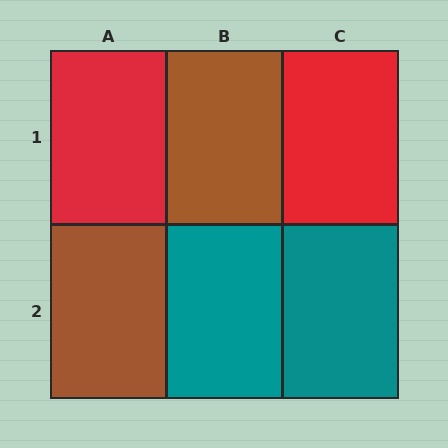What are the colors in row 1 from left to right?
Red, brown, red.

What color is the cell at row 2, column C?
Teal.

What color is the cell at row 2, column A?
Brown.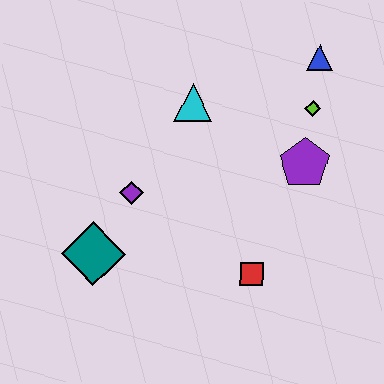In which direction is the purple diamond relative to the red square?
The purple diamond is to the left of the red square.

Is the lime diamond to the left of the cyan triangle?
No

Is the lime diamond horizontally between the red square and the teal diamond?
No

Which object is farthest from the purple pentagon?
The teal diamond is farthest from the purple pentagon.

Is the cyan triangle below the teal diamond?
No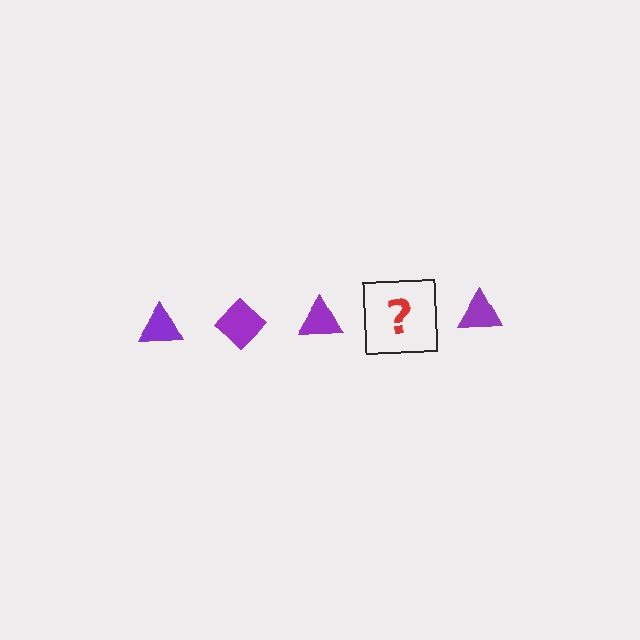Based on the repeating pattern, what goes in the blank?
The blank should be a purple diamond.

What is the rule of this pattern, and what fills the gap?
The rule is that the pattern cycles through triangle, diamond shapes in purple. The gap should be filled with a purple diamond.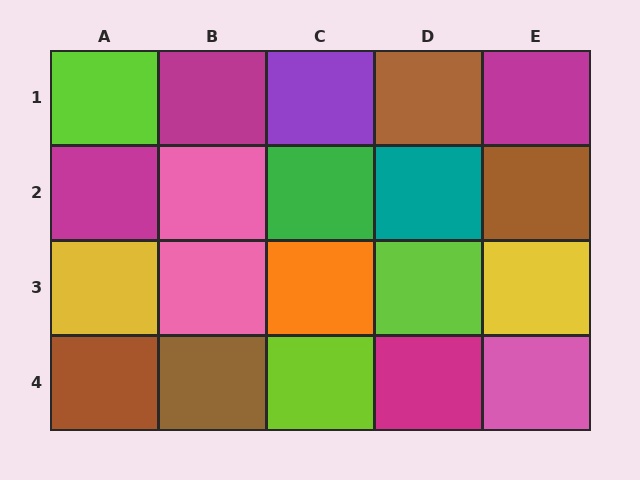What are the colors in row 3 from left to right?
Yellow, pink, orange, lime, yellow.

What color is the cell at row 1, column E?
Magenta.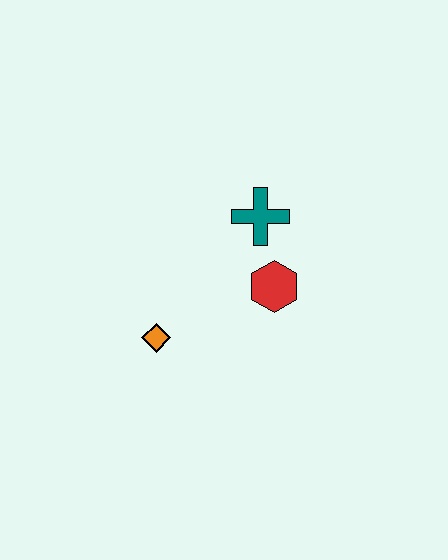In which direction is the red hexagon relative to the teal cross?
The red hexagon is below the teal cross.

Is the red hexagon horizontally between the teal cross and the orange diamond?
No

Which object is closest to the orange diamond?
The red hexagon is closest to the orange diamond.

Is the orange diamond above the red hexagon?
No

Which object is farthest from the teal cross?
The orange diamond is farthest from the teal cross.